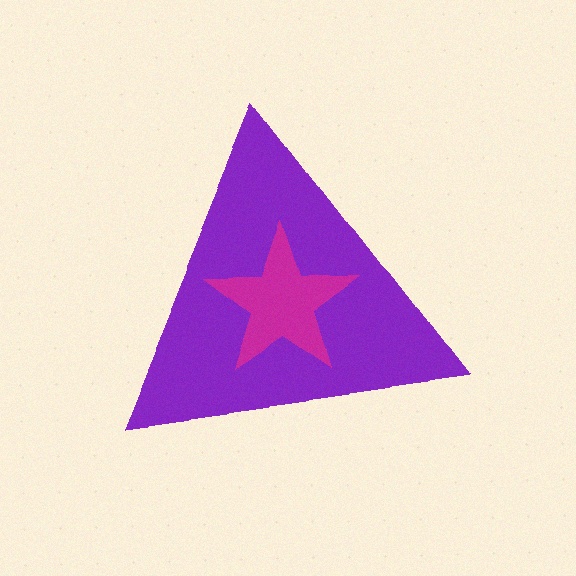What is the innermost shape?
The magenta star.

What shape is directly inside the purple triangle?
The magenta star.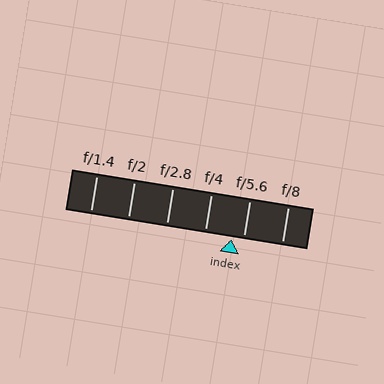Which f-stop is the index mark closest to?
The index mark is closest to f/5.6.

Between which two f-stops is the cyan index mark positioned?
The index mark is between f/4 and f/5.6.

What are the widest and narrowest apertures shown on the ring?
The widest aperture shown is f/1.4 and the narrowest is f/8.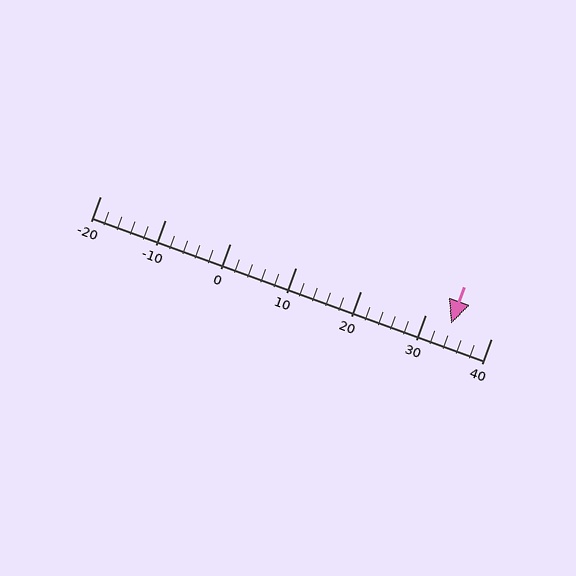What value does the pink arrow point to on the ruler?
The pink arrow points to approximately 34.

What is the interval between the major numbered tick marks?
The major tick marks are spaced 10 units apart.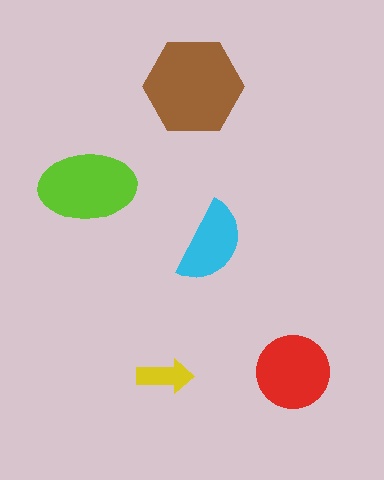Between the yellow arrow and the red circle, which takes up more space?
The red circle.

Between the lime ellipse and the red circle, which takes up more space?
The lime ellipse.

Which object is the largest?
The brown hexagon.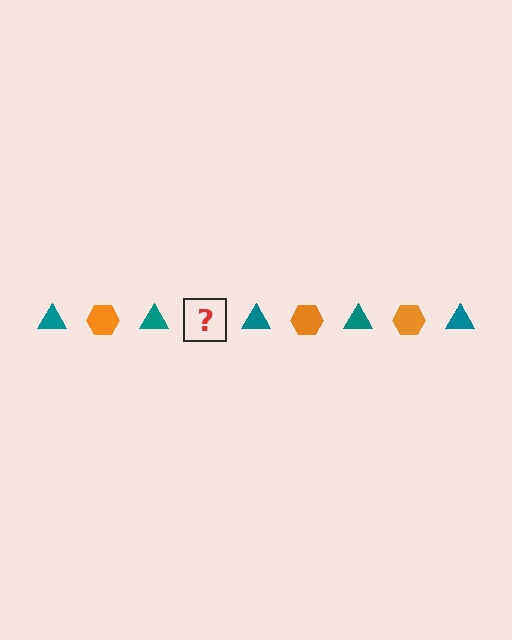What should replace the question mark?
The question mark should be replaced with an orange hexagon.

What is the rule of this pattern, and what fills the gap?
The rule is that the pattern alternates between teal triangle and orange hexagon. The gap should be filled with an orange hexagon.